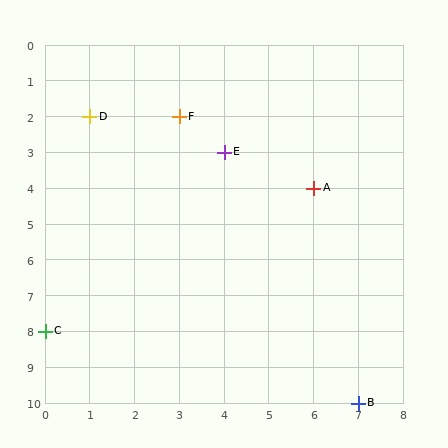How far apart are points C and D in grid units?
Points C and D are 1 column and 6 rows apart (about 6.1 grid units diagonally).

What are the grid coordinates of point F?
Point F is at grid coordinates (3, 2).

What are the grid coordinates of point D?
Point D is at grid coordinates (1, 2).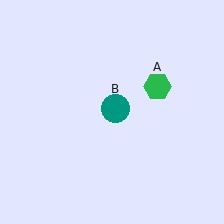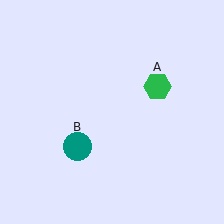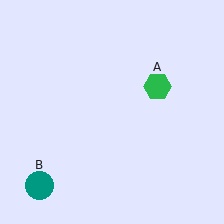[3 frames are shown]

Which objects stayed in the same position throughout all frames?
Green hexagon (object A) remained stationary.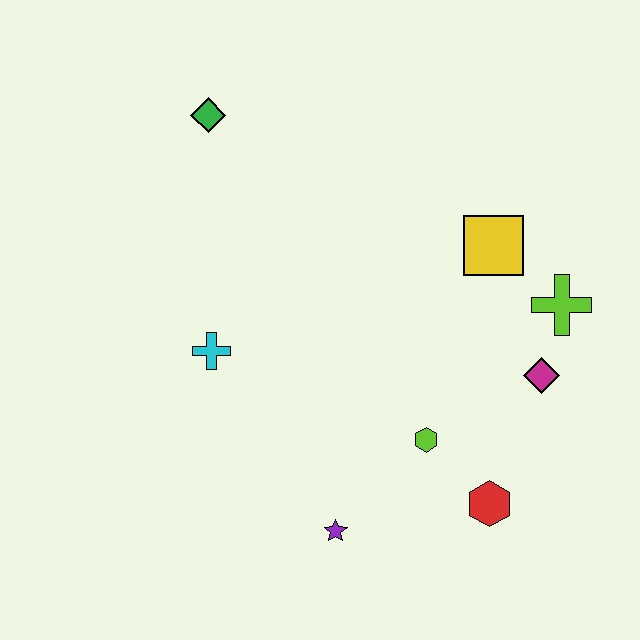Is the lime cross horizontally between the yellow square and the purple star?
No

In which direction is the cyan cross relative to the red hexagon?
The cyan cross is to the left of the red hexagon.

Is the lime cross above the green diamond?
No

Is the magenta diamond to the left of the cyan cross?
No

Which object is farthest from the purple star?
The green diamond is farthest from the purple star.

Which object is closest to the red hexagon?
The lime hexagon is closest to the red hexagon.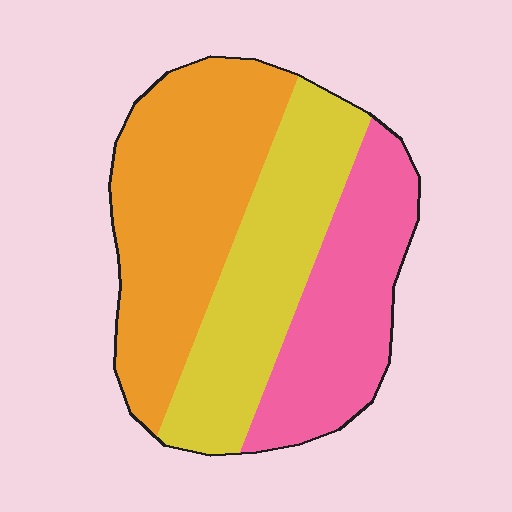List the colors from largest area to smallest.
From largest to smallest: orange, yellow, pink.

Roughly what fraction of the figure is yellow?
Yellow takes up about one third (1/3) of the figure.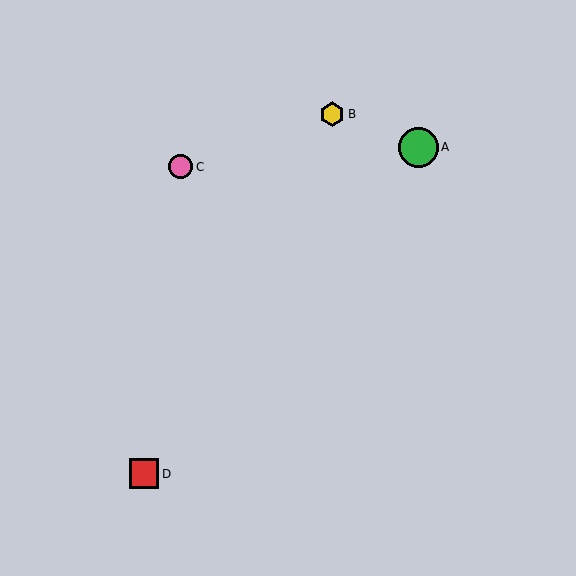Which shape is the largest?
The green circle (labeled A) is the largest.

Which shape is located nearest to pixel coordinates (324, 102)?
The yellow hexagon (labeled B) at (332, 114) is nearest to that location.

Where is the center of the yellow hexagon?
The center of the yellow hexagon is at (332, 114).